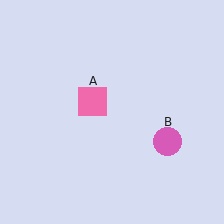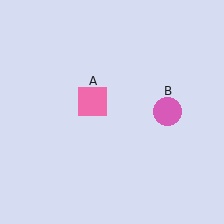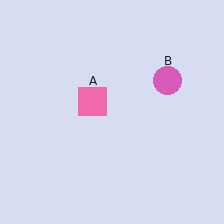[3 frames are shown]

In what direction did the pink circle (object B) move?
The pink circle (object B) moved up.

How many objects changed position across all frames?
1 object changed position: pink circle (object B).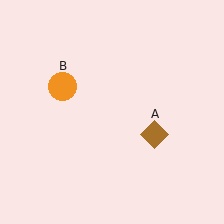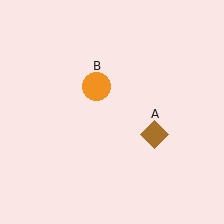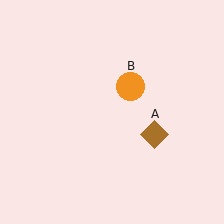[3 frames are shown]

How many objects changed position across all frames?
1 object changed position: orange circle (object B).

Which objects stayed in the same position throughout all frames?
Brown diamond (object A) remained stationary.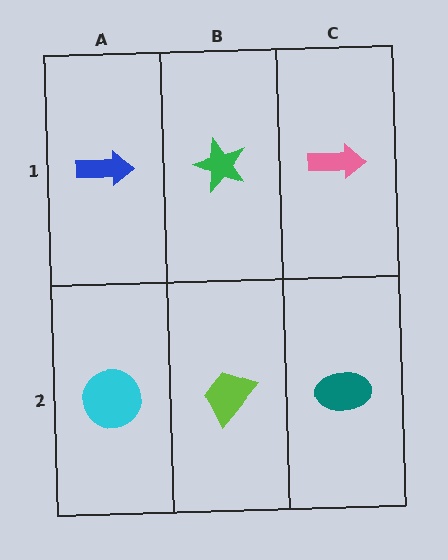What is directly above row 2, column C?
A pink arrow.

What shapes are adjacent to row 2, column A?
A blue arrow (row 1, column A), a lime trapezoid (row 2, column B).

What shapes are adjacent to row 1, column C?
A teal ellipse (row 2, column C), a green star (row 1, column B).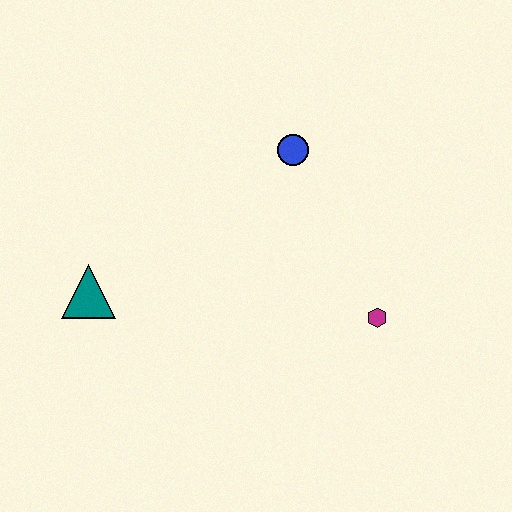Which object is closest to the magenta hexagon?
The blue circle is closest to the magenta hexagon.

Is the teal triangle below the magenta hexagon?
No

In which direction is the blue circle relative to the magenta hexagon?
The blue circle is above the magenta hexagon.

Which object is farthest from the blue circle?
The teal triangle is farthest from the blue circle.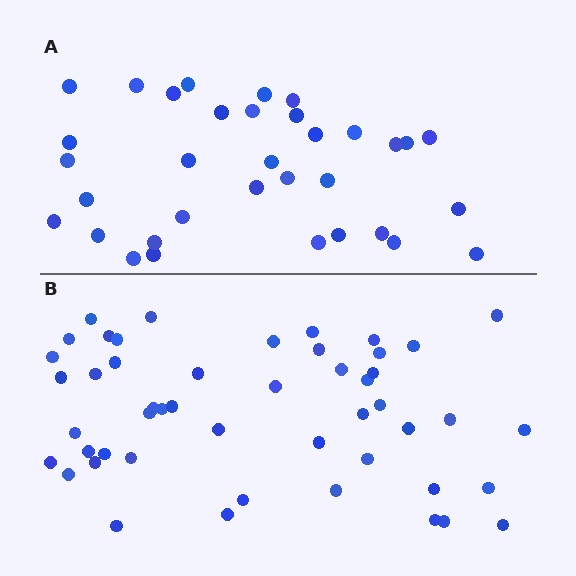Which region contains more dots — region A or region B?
Region B (the bottom region) has more dots.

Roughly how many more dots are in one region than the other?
Region B has approximately 15 more dots than region A.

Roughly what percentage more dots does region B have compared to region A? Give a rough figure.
About 45% more.